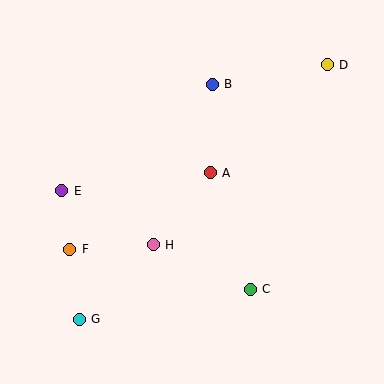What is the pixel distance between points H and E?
The distance between H and E is 106 pixels.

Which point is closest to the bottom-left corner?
Point G is closest to the bottom-left corner.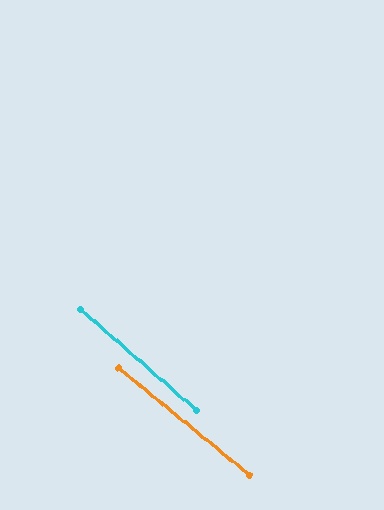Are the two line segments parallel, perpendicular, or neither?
Parallel — their directions differ by only 1.9°.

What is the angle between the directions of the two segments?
Approximately 2 degrees.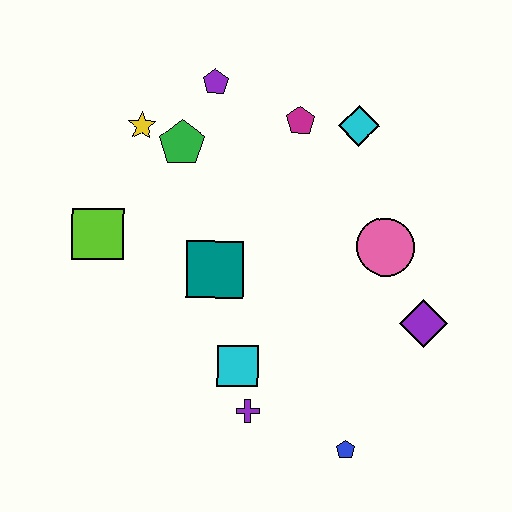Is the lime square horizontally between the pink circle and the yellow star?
No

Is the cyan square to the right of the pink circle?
No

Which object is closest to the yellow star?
The green pentagon is closest to the yellow star.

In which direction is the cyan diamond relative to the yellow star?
The cyan diamond is to the right of the yellow star.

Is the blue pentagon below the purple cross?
Yes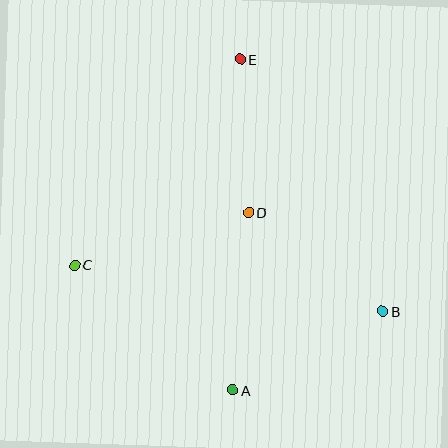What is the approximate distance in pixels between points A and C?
The distance between A and C is approximately 202 pixels.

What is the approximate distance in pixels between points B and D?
The distance between B and D is approximately 167 pixels.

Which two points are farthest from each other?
Points A and E are farthest from each other.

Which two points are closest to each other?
Points D and E are closest to each other.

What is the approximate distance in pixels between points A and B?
The distance between A and B is approximately 170 pixels.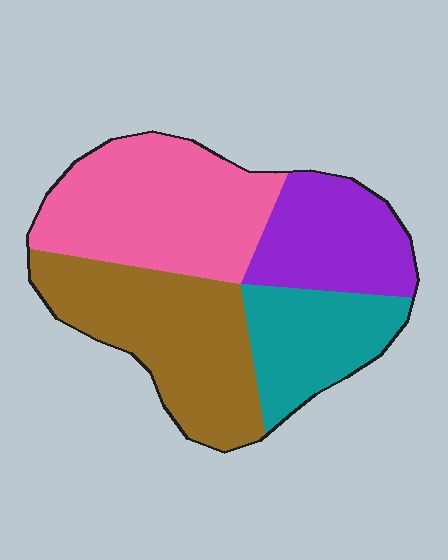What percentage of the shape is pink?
Pink takes up between a sixth and a third of the shape.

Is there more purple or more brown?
Brown.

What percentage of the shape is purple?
Purple takes up between a sixth and a third of the shape.